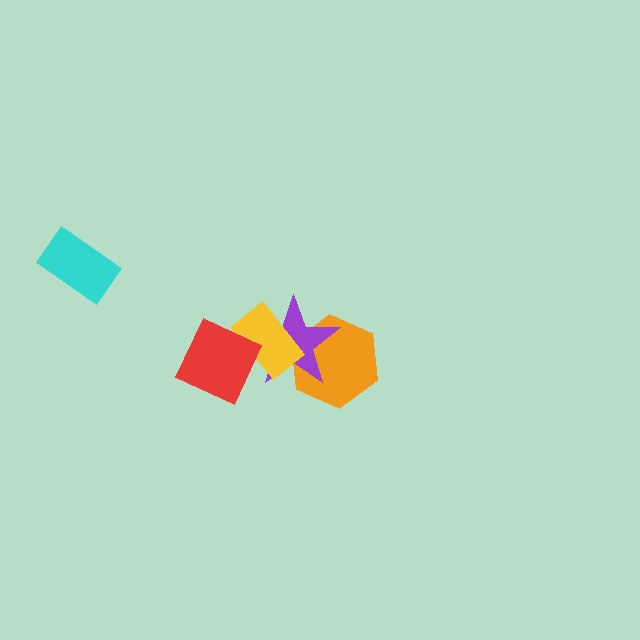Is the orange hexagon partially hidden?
Yes, it is partially covered by another shape.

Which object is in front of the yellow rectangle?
The red diamond is in front of the yellow rectangle.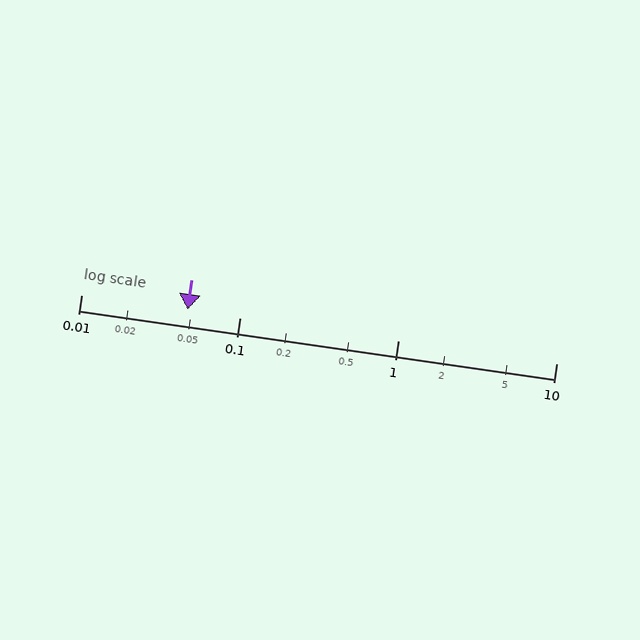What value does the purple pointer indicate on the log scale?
The pointer indicates approximately 0.047.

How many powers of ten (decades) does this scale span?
The scale spans 3 decades, from 0.01 to 10.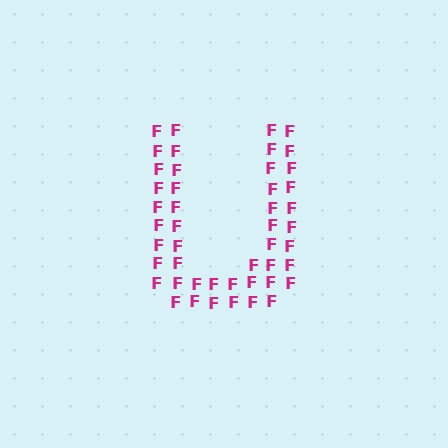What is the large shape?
The large shape is the letter U.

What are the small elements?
The small elements are letter F's.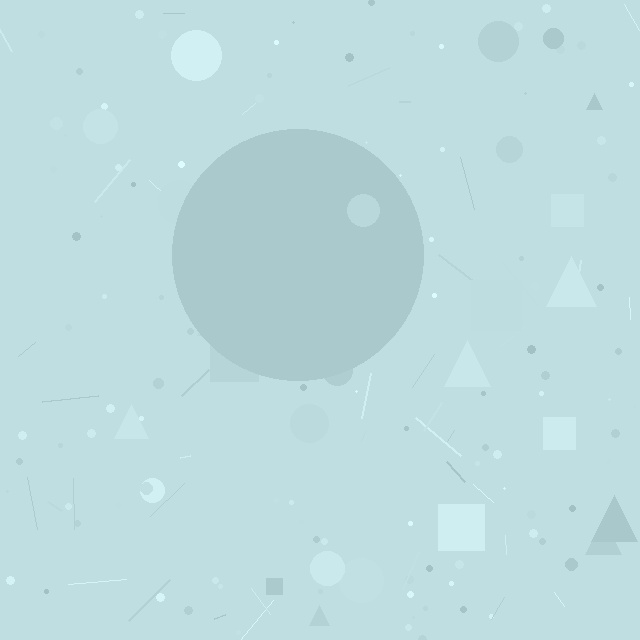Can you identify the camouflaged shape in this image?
The camouflaged shape is a circle.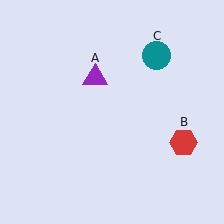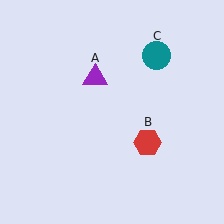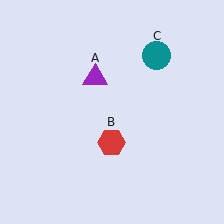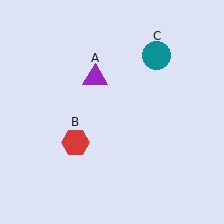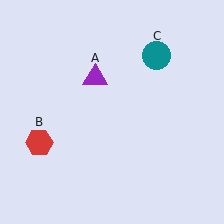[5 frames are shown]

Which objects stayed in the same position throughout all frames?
Purple triangle (object A) and teal circle (object C) remained stationary.